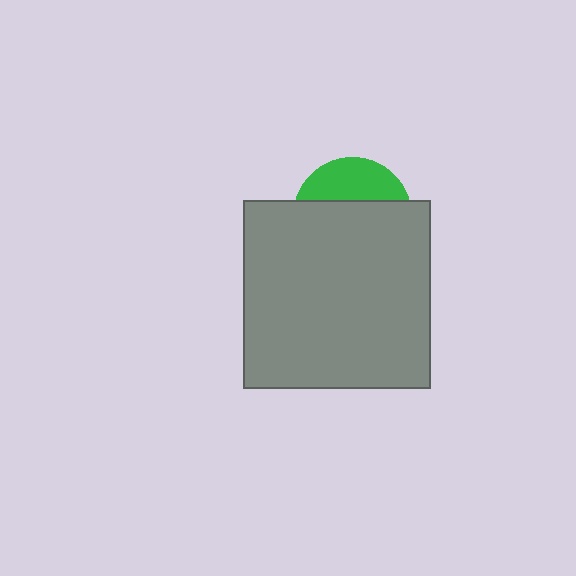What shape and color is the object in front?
The object in front is a gray square.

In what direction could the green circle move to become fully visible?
The green circle could move up. That would shift it out from behind the gray square entirely.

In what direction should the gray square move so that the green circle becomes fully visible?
The gray square should move down. That is the shortest direction to clear the overlap and leave the green circle fully visible.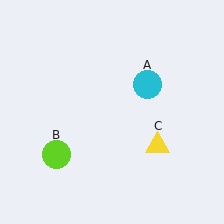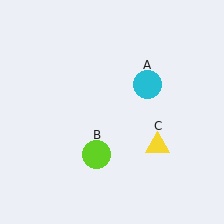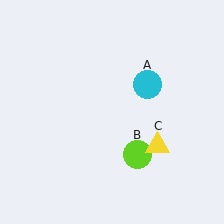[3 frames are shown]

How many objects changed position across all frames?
1 object changed position: lime circle (object B).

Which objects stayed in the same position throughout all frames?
Cyan circle (object A) and yellow triangle (object C) remained stationary.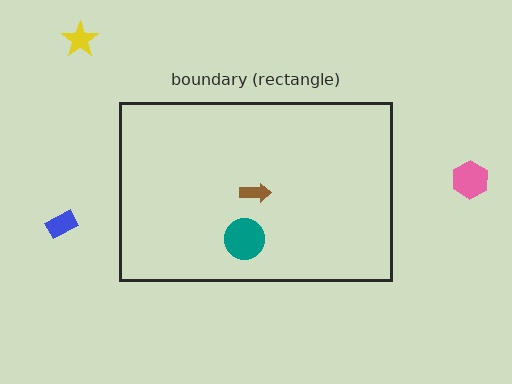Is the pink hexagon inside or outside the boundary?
Outside.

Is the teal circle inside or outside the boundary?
Inside.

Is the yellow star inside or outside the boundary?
Outside.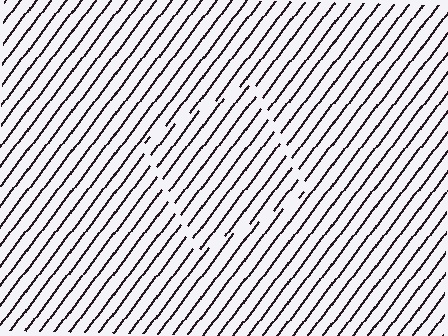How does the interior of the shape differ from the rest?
The interior of the shape contains the same grating, shifted by half a period — the contour is defined by the phase discontinuity where line-ends from the inner and outer gratings abut.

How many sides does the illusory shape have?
4 sides — the line-ends trace a square.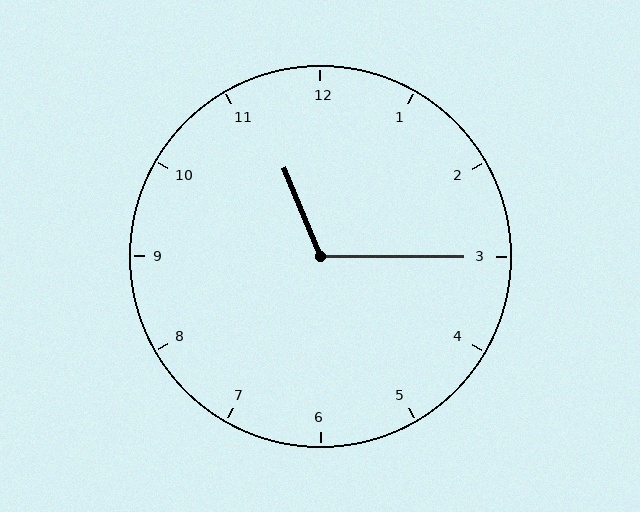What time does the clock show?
11:15.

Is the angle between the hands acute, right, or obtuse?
It is obtuse.